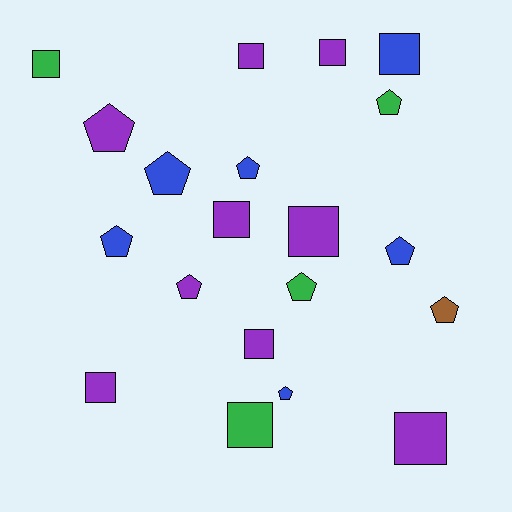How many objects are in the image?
There are 20 objects.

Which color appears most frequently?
Purple, with 9 objects.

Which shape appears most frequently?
Square, with 10 objects.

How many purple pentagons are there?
There are 2 purple pentagons.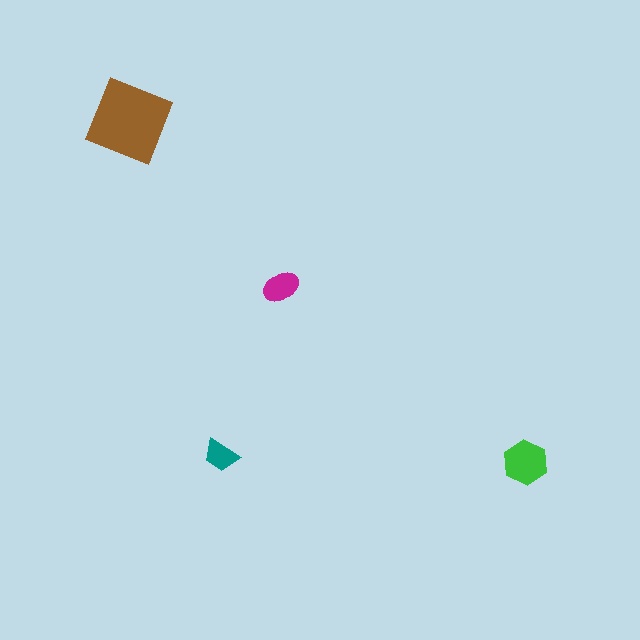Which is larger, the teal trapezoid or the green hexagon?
The green hexagon.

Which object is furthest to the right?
The green hexagon is rightmost.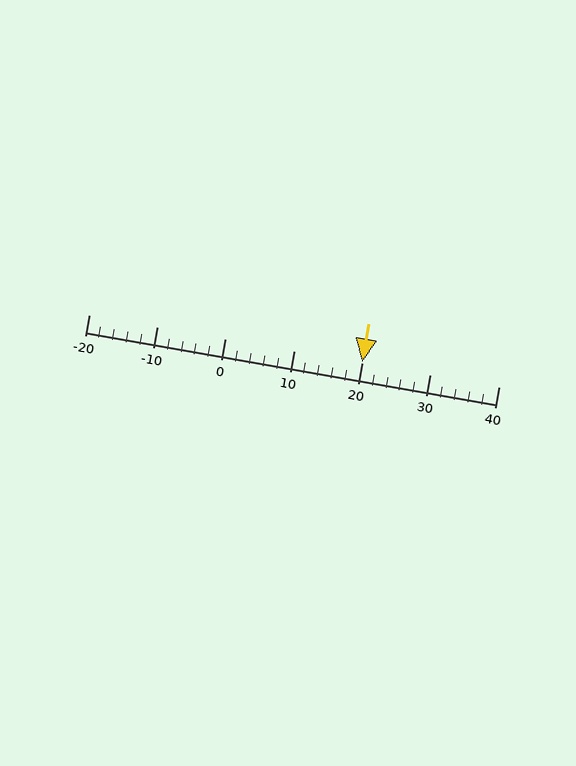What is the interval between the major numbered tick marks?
The major tick marks are spaced 10 units apart.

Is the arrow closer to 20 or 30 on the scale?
The arrow is closer to 20.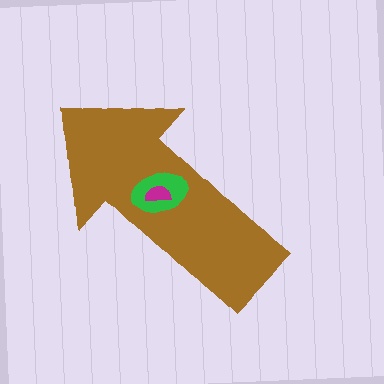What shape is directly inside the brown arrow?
The green ellipse.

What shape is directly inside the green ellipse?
The magenta semicircle.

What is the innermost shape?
The magenta semicircle.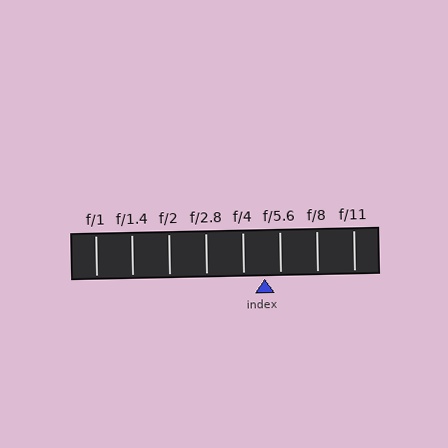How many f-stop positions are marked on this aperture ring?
There are 8 f-stop positions marked.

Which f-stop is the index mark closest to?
The index mark is closest to f/5.6.